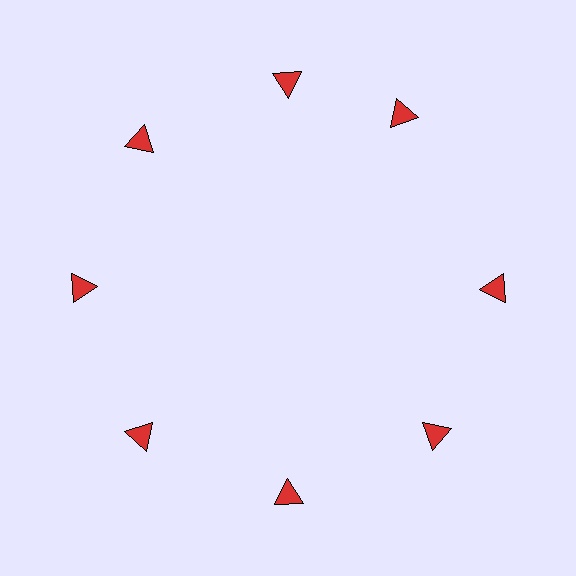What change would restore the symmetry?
The symmetry would be restored by rotating it back into even spacing with its neighbors so that all 8 triangles sit at equal angles and equal distance from the center.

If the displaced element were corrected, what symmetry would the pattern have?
It would have 8-fold rotational symmetry — the pattern would map onto itself every 45 degrees.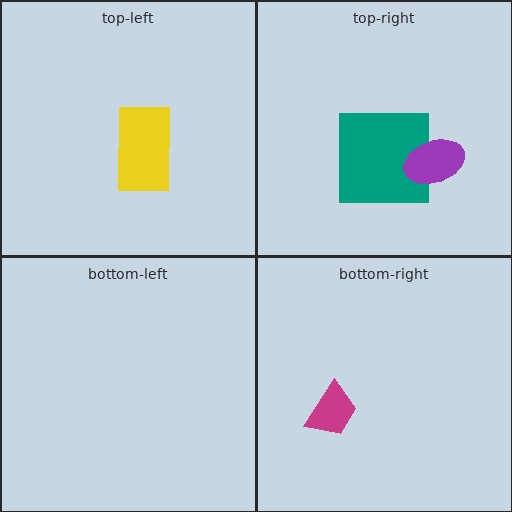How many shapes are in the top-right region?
2.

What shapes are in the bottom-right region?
The magenta trapezoid.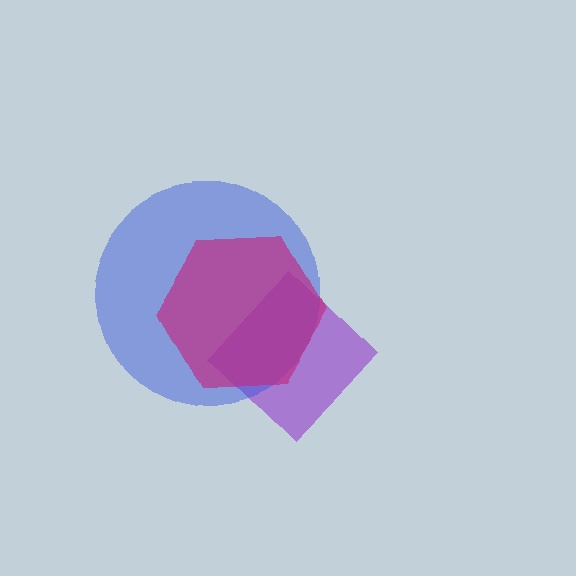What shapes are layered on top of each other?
The layered shapes are: a purple diamond, a blue circle, a magenta hexagon.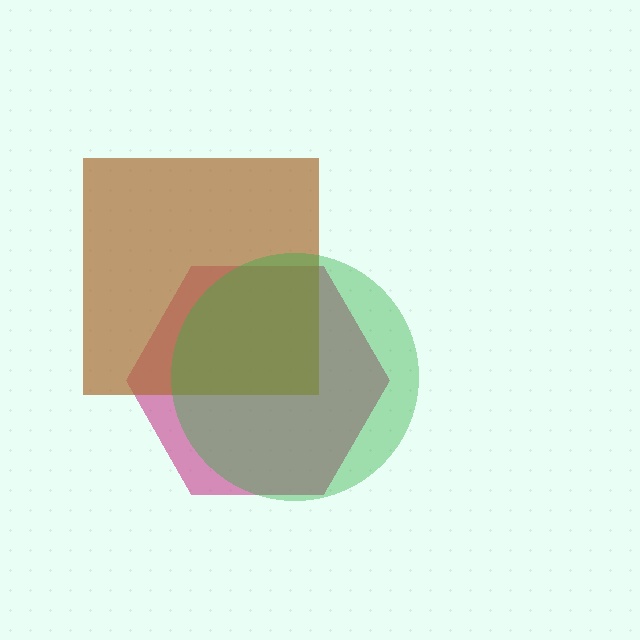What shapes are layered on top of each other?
The layered shapes are: a magenta hexagon, a brown square, a green circle.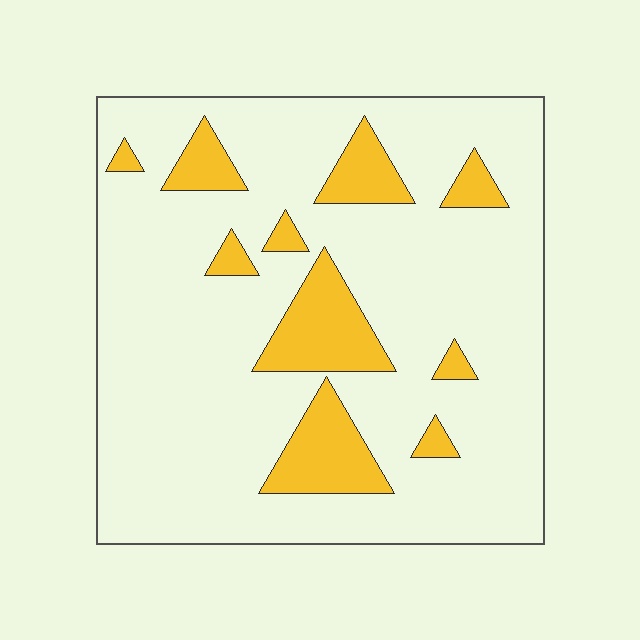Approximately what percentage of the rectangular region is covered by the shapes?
Approximately 15%.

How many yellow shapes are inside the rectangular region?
10.